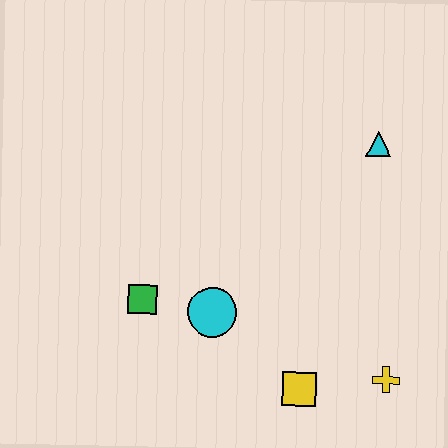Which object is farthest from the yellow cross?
The green square is farthest from the yellow cross.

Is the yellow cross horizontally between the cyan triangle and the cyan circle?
No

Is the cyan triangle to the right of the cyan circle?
Yes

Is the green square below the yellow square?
No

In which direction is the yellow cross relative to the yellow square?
The yellow cross is to the right of the yellow square.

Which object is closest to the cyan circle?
The green square is closest to the cyan circle.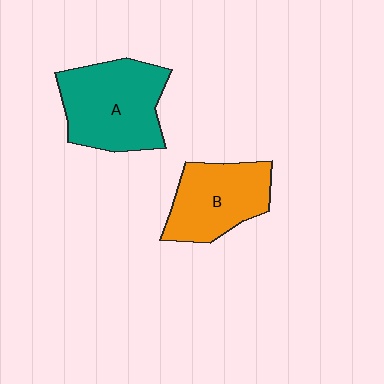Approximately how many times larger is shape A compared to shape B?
Approximately 1.2 times.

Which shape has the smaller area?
Shape B (orange).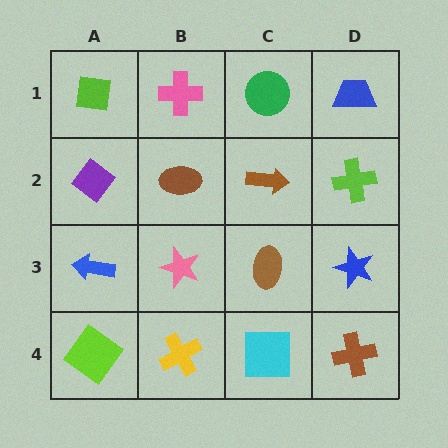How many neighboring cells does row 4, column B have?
3.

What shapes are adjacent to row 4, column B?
A pink star (row 3, column B), a lime diamond (row 4, column A), a cyan square (row 4, column C).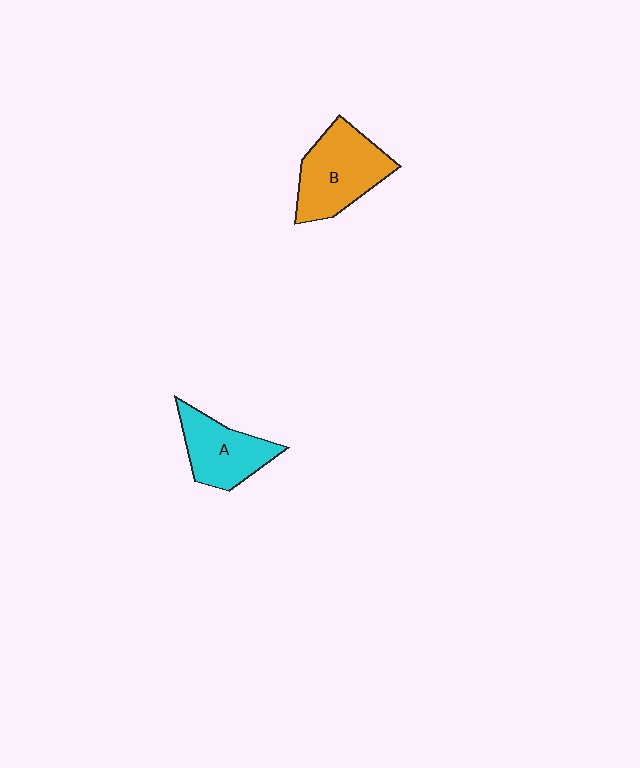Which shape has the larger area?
Shape B (orange).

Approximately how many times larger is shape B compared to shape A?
Approximately 1.3 times.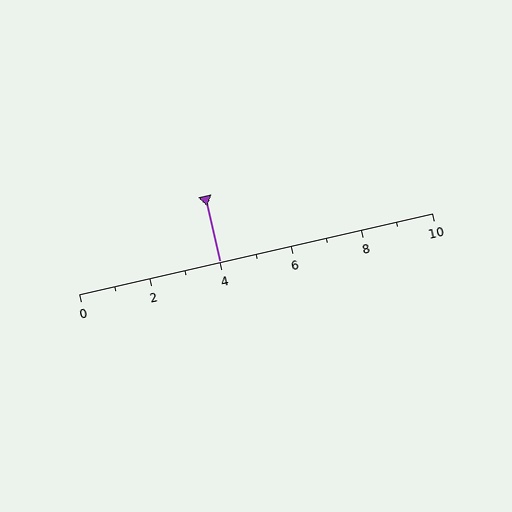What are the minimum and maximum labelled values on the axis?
The axis runs from 0 to 10.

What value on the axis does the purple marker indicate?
The marker indicates approximately 4.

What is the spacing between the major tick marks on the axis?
The major ticks are spaced 2 apart.